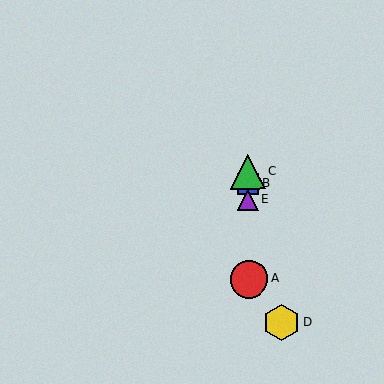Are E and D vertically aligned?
No, E is at x≈248 and D is at x≈282.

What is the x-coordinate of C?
Object C is at x≈248.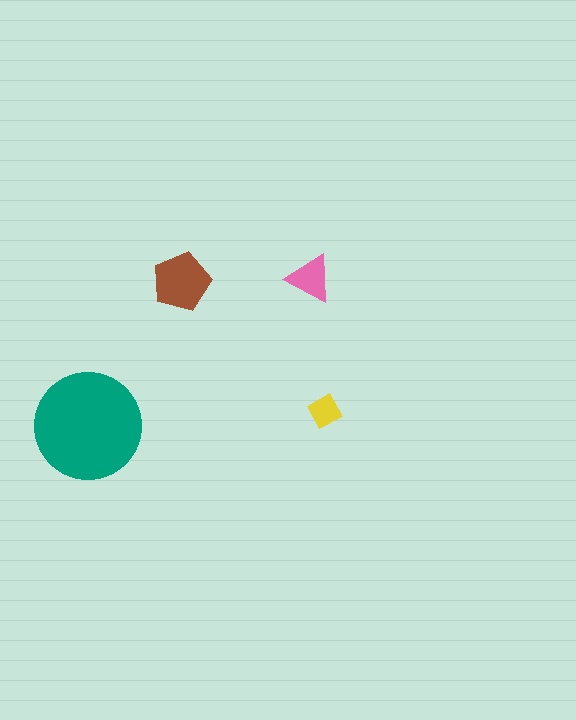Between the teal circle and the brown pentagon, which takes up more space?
The teal circle.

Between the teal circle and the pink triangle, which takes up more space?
The teal circle.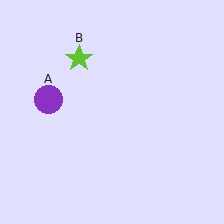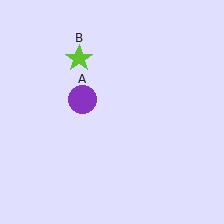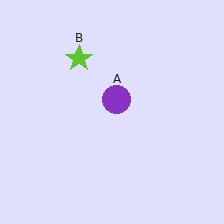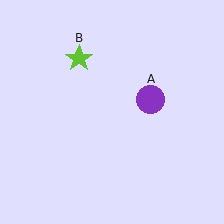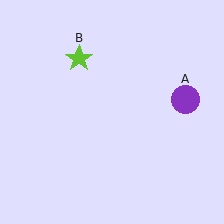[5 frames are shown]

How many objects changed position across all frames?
1 object changed position: purple circle (object A).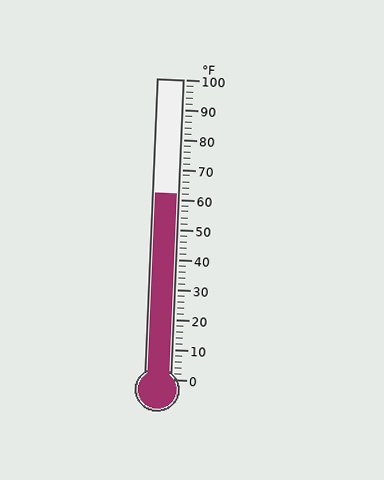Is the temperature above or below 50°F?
The temperature is above 50°F.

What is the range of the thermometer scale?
The thermometer scale ranges from 0°F to 100°F.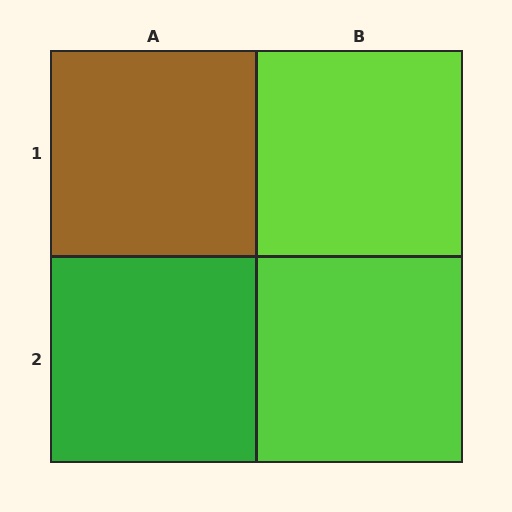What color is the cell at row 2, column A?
Green.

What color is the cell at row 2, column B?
Lime.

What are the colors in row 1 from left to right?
Brown, lime.